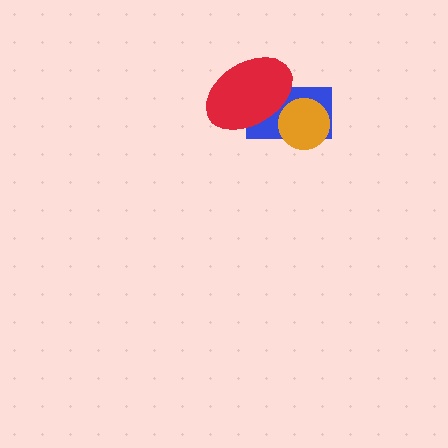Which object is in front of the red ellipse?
The orange circle is in front of the red ellipse.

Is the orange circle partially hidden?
No, no other shape covers it.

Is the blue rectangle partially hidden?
Yes, it is partially covered by another shape.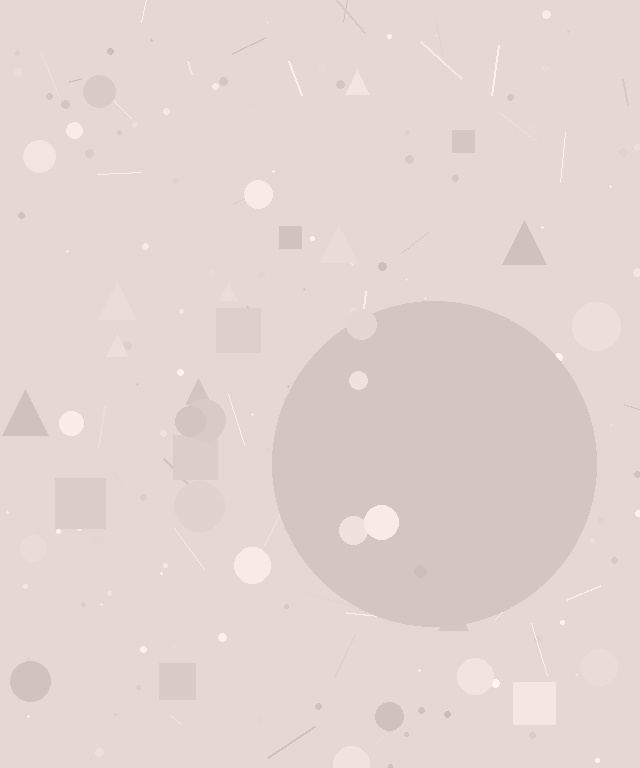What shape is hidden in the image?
A circle is hidden in the image.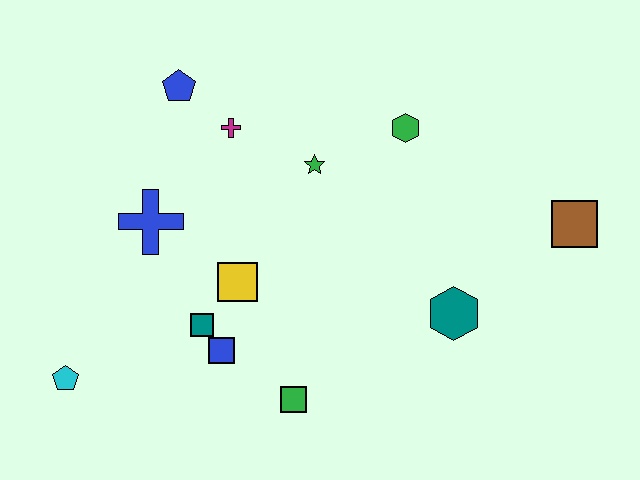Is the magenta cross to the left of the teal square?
No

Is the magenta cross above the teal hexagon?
Yes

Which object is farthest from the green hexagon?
The cyan pentagon is farthest from the green hexagon.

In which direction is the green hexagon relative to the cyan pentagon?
The green hexagon is to the right of the cyan pentagon.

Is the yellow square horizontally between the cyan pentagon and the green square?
Yes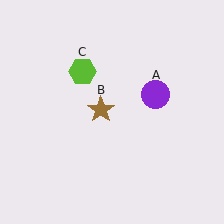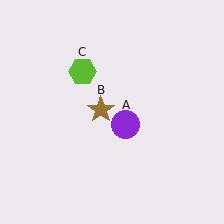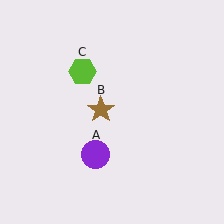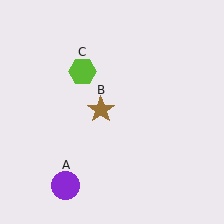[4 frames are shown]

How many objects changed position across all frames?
1 object changed position: purple circle (object A).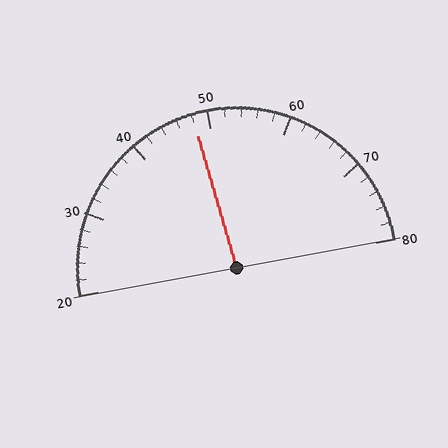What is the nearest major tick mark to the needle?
The nearest major tick mark is 50.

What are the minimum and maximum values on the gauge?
The gauge ranges from 20 to 80.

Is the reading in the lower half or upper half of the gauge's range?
The reading is in the lower half of the range (20 to 80).